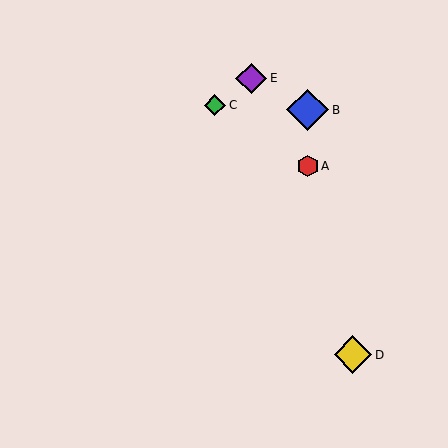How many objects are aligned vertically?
2 objects (A, B) are aligned vertically.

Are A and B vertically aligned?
Yes, both are at x≈308.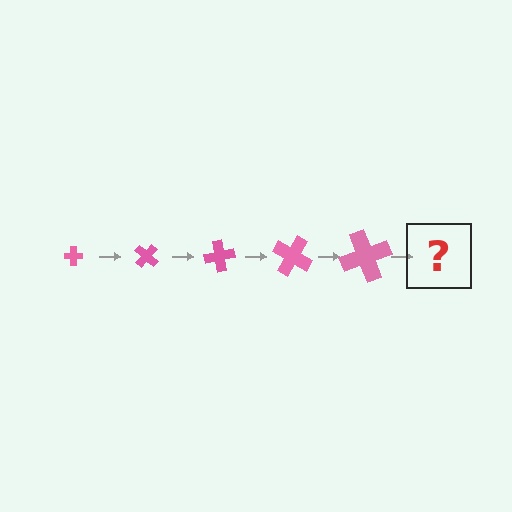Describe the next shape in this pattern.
It should be a cross, larger than the previous one and rotated 200 degrees from the start.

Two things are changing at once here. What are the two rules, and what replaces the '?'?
The two rules are that the cross grows larger each step and it rotates 40 degrees each step. The '?' should be a cross, larger than the previous one and rotated 200 degrees from the start.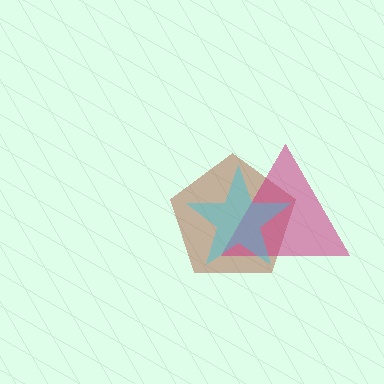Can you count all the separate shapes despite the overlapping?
Yes, there are 3 separate shapes.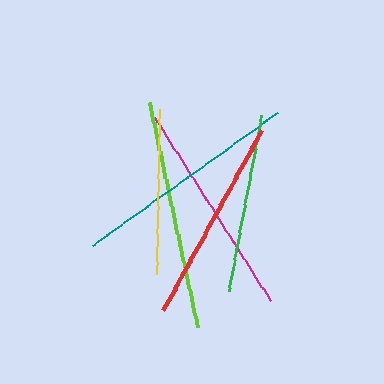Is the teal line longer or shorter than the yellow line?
The teal line is longer than the yellow line.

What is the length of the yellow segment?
The yellow segment is approximately 166 pixels long.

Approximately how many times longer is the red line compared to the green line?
The red line is approximately 1.1 times the length of the green line.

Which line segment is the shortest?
The yellow line is the shortest at approximately 166 pixels.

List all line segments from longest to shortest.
From longest to shortest: lime, teal, magenta, red, green, yellow.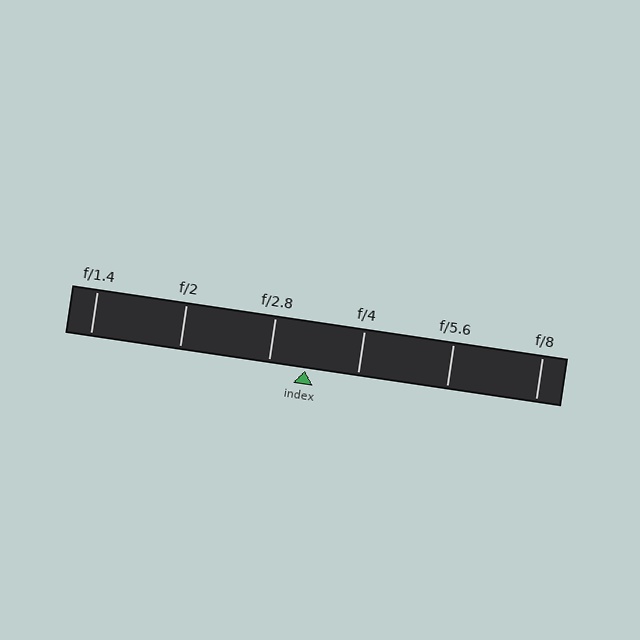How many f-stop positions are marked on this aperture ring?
There are 6 f-stop positions marked.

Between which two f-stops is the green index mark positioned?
The index mark is between f/2.8 and f/4.